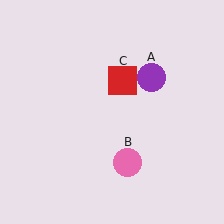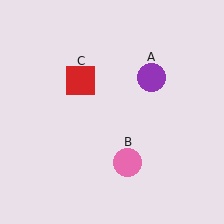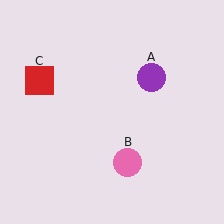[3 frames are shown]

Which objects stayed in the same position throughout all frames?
Purple circle (object A) and pink circle (object B) remained stationary.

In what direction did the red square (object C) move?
The red square (object C) moved left.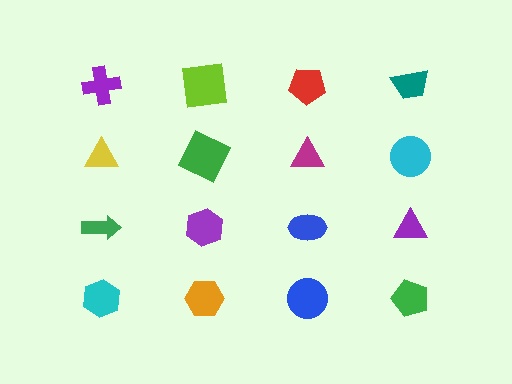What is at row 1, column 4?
A teal trapezoid.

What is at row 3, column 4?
A purple triangle.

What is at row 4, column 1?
A cyan hexagon.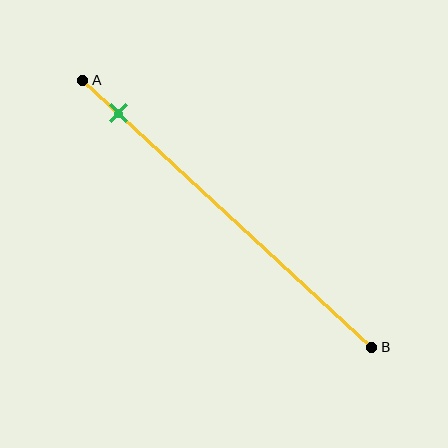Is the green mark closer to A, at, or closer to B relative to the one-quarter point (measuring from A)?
The green mark is closer to point A than the one-quarter point of segment AB.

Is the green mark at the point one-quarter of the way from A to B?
No, the mark is at about 10% from A, not at the 25% one-quarter point.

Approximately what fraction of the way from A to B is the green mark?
The green mark is approximately 10% of the way from A to B.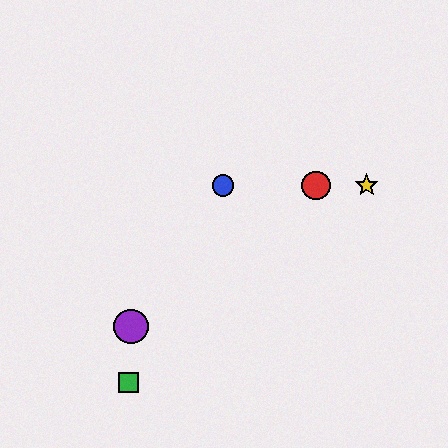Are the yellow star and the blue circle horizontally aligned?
Yes, both are at y≈185.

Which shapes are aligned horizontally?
The red circle, the blue circle, the yellow star are aligned horizontally.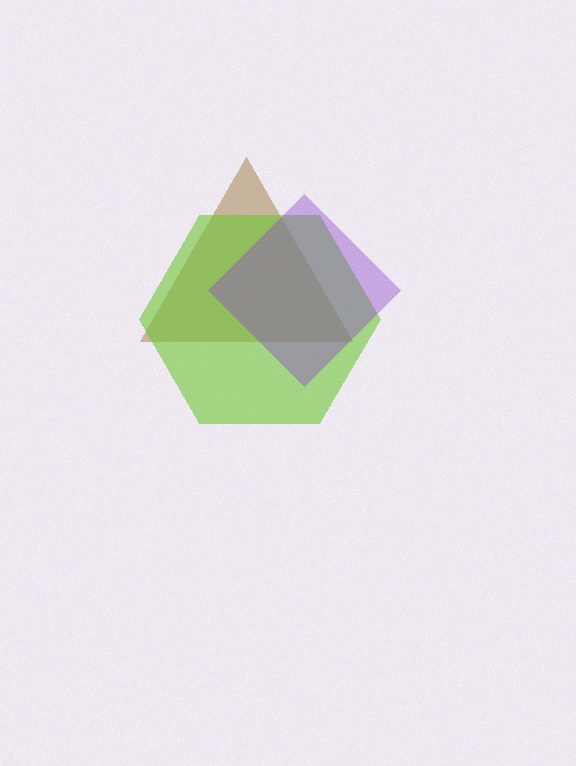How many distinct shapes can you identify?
There are 3 distinct shapes: a brown triangle, a lime hexagon, a purple diamond.